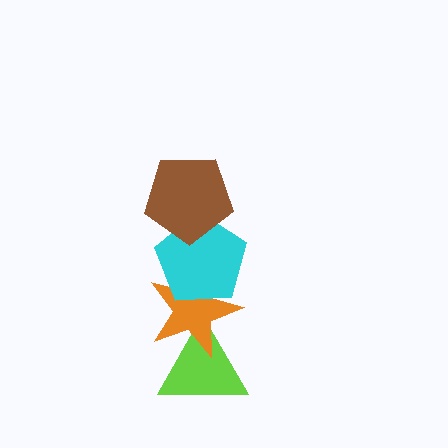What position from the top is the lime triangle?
The lime triangle is 4th from the top.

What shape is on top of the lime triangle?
The orange star is on top of the lime triangle.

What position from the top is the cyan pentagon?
The cyan pentagon is 2nd from the top.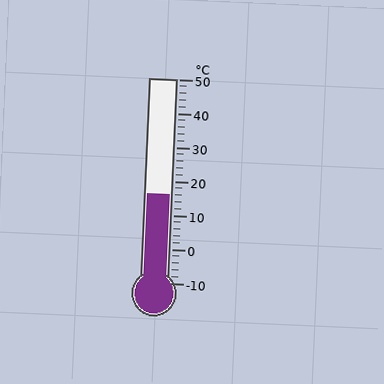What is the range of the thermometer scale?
The thermometer scale ranges from -10°C to 50°C.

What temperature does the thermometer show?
The thermometer shows approximately 16°C.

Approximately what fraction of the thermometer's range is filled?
The thermometer is filled to approximately 45% of its range.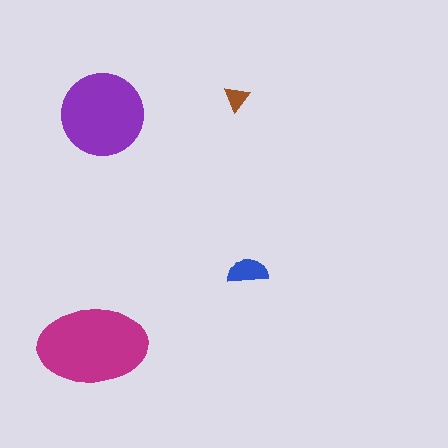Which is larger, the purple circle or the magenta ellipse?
The magenta ellipse.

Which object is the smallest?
The brown triangle.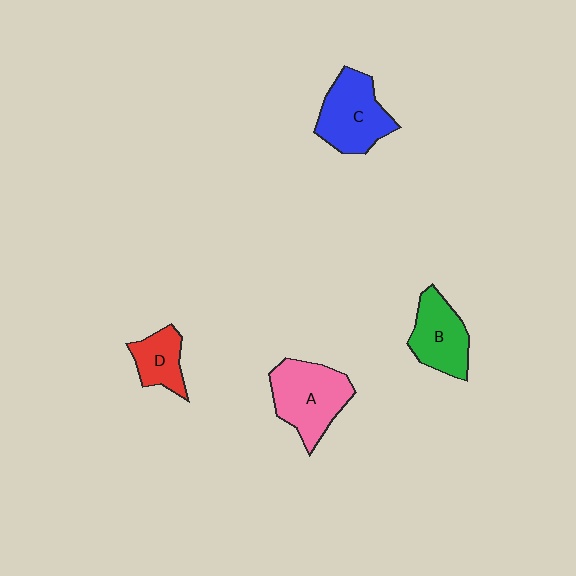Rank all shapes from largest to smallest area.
From largest to smallest: A (pink), C (blue), B (green), D (red).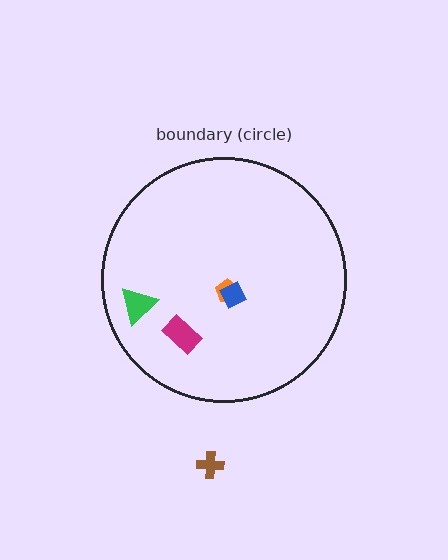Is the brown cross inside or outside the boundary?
Outside.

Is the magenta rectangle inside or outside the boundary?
Inside.